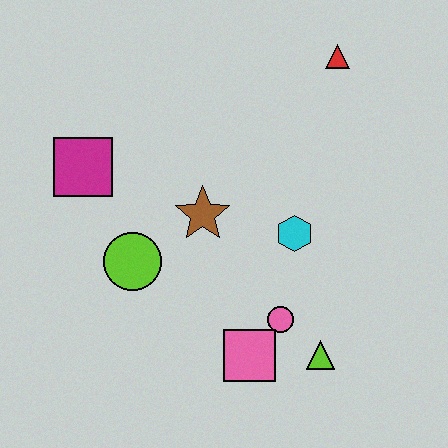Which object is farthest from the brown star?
The red triangle is farthest from the brown star.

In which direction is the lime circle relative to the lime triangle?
The lime circle is to the left of the lime triangle.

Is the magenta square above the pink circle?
Yes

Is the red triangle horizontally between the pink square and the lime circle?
No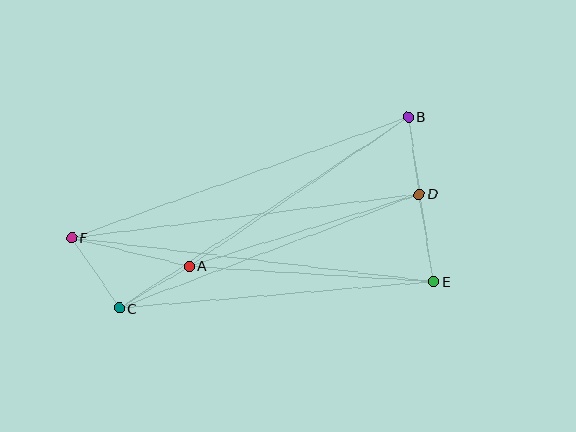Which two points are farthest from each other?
Points E and F are farthest from each other.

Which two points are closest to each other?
Points B and D are closest to each other.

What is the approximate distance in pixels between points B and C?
The distance between B and C is approximately 347 pixels.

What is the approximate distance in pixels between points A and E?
The distance between A and E is approximately 245 pixels.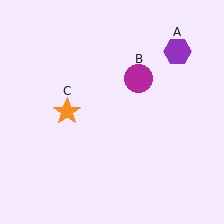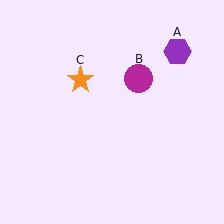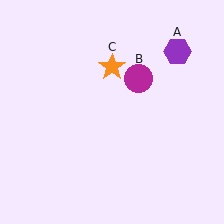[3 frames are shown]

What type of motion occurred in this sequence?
The orange star (object C) rotated clockwise around the center of the scene.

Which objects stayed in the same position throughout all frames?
Purple hexagon (object A) and magenta circle (object B) remained stationary.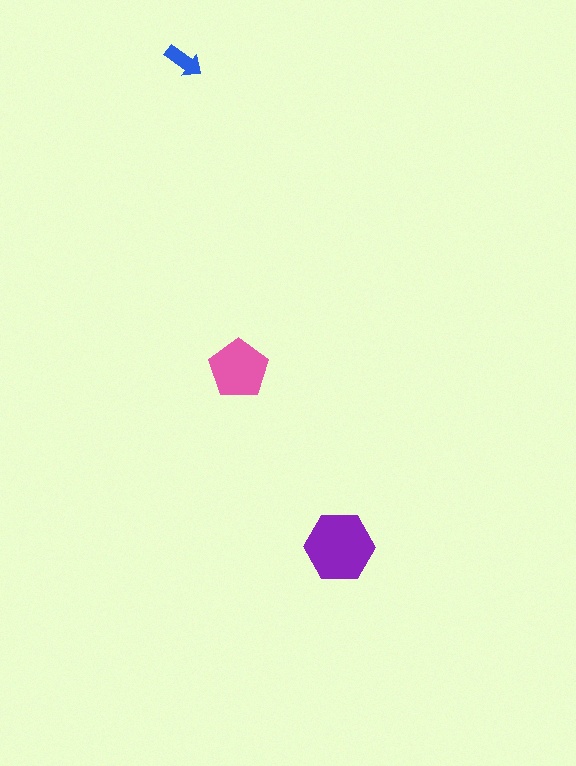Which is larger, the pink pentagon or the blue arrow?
The pink pentagon.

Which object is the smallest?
The blue arrow.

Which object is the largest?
The purple hexagon.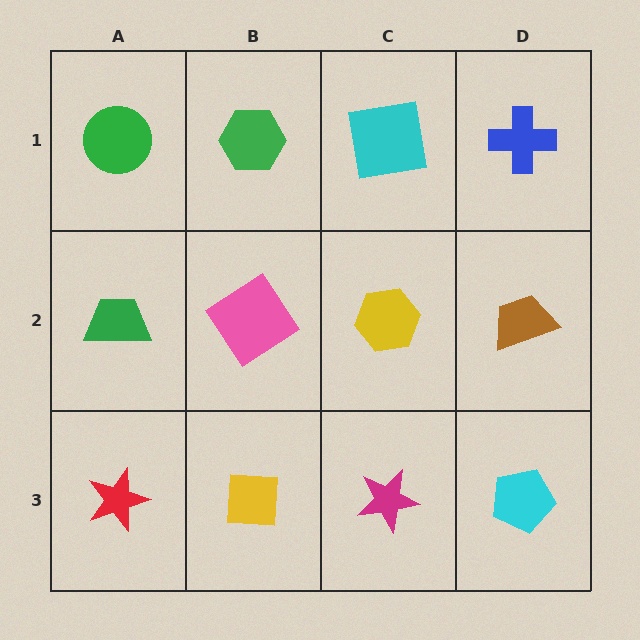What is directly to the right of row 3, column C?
A cyan pentagon.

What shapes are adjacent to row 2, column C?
A cyan square (row 1, column C), a magenta star (row 3, column C), a pink diamond (row 2, column B), a brown trapezoid (row 2, column D).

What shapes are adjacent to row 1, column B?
A pink diamond (row 2, column B), a green circle (row 1, column A), a cyan square (row 1, column C).